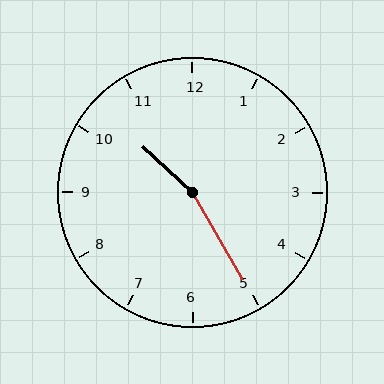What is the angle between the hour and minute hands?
Approximately 162 degrees.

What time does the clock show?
10:25.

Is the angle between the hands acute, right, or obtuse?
It is obtuse.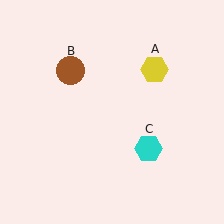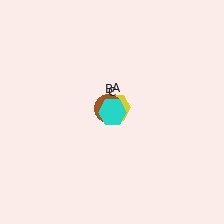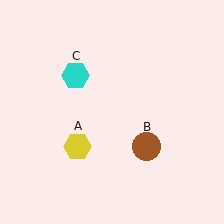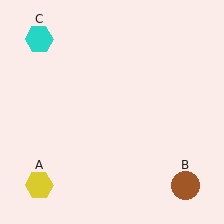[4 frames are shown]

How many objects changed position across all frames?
3 objects changed position: yellow hexagon (object A), brown circle (object B), cyan hexagon (object C).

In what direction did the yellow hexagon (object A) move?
The yellow hexagon (object A) moved down and to the left.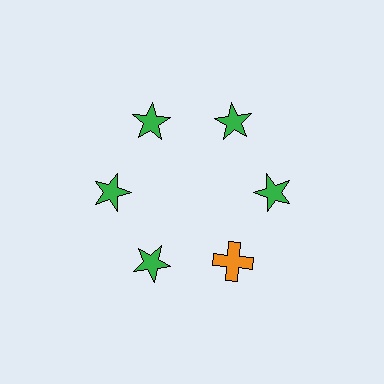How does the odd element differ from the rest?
It differs in both color (orange instead of green) and shape (cross instead of star).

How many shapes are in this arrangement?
There are 6 shapes arranged in a ring pattern.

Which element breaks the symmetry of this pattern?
The orange cross at roughly the 5 o'clock position breaks the symmetry. All other shapes are green stars.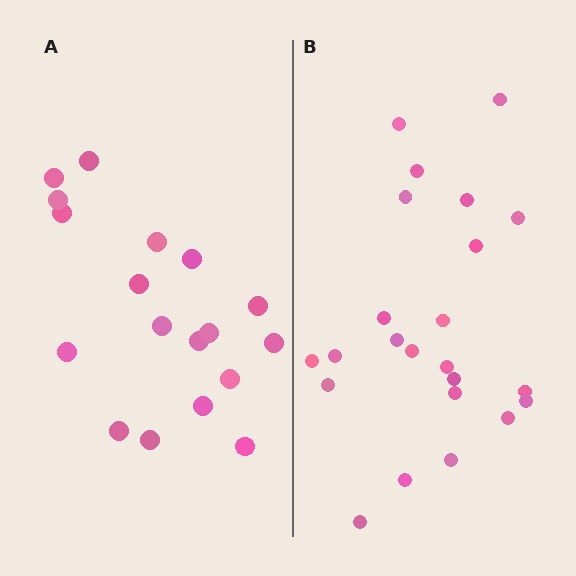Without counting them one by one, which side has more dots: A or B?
Region B (the right region) has more dots.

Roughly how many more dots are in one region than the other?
Region B has about 5 more dots than region A.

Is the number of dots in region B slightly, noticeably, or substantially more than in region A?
Region B has noticeably more, but not dramatically so. The ratio is roughly 1.3 to 1.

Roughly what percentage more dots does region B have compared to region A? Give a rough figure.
About 30% more.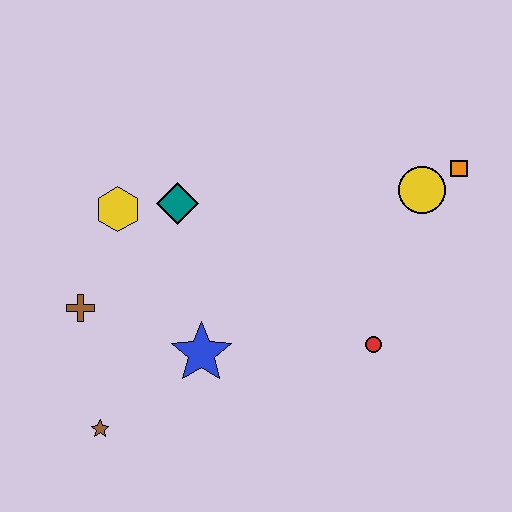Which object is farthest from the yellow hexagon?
The orange square is farthest from the yellow hexagon.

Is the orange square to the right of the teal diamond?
Yes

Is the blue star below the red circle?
Yes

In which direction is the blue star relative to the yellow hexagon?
The blue star is below the yellow hexagon.